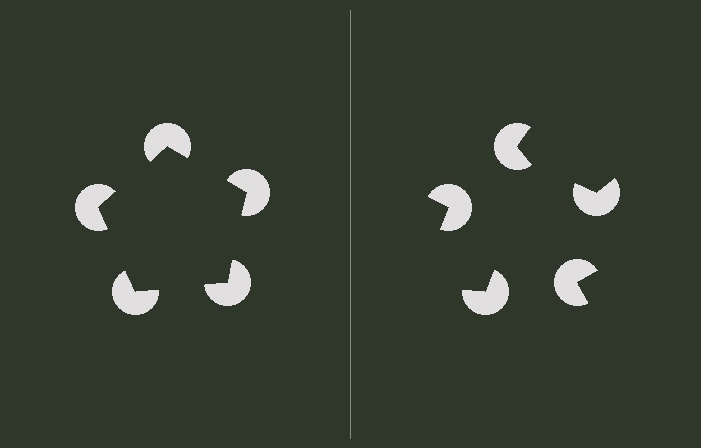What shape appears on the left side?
An illusory pentagon.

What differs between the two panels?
The pac-man discs are positioned identically on both sides; only the wedge orientations differ. On the left they align to a pentagon; on the right they are misaligned.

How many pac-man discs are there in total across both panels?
10 — 5 on each side.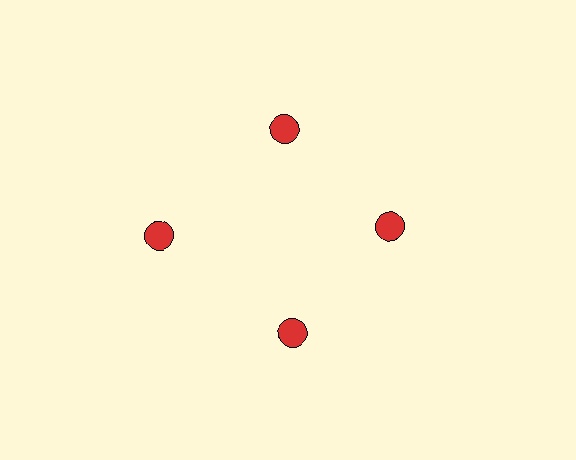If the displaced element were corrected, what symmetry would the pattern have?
It would have 4-fold rotational symmetry — the pattern would map onto itself every 90 degrees.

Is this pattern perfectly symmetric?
No. The 4 red circles are arranged in a ring, but one element near the 9 o'clock position is pushed outward from the center, breaking the 4-fold rotational symmetry.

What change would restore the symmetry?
The symmetry would be restored by moving it inward, back onto the ring so that all 4 circles sit at equal angles and equal distance from the center.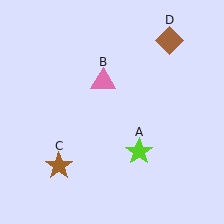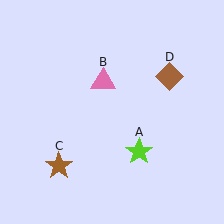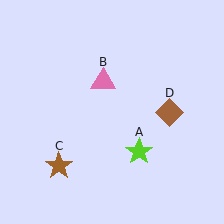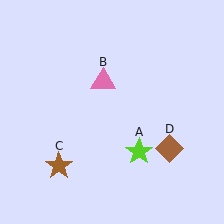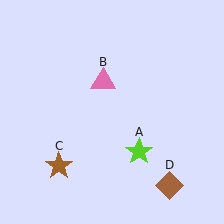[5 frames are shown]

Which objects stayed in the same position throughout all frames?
Lime star (object A) and pink triangle (object B) and brown star (object C) remained stationary.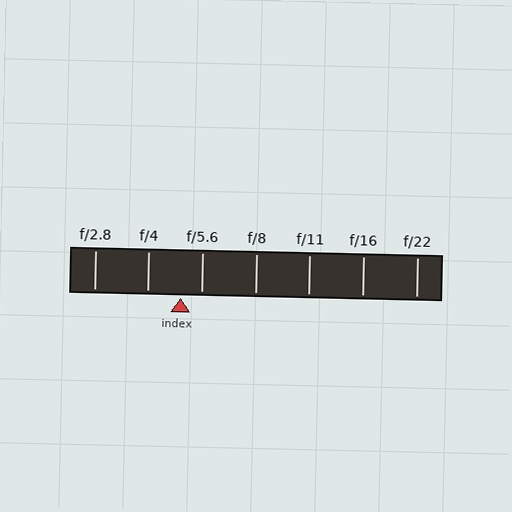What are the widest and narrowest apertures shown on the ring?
The widest aperture shown is f/2.8 and the narrowest is f/22.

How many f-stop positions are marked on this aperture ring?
There are 7 f-stop positions marked.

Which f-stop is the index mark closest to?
The index mark is closest to f/5.6.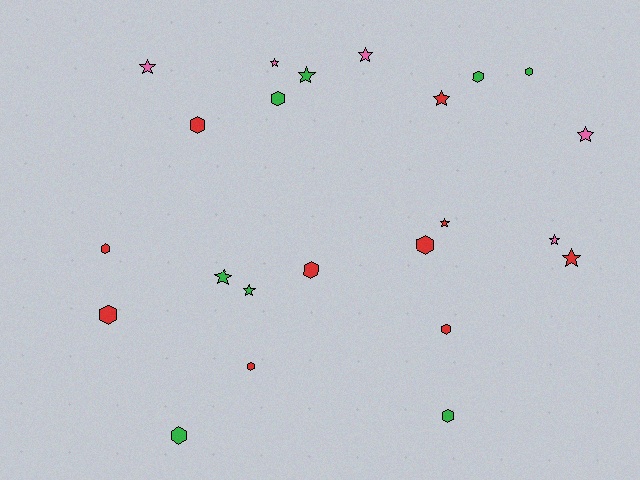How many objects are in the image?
There are 23 objects.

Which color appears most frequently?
Red, with 10 objects.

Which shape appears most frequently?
Hexagon, with 12 objects.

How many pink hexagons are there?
There are no pink hexagons.